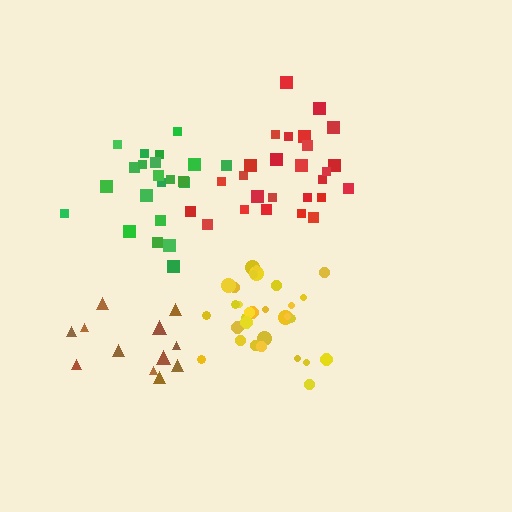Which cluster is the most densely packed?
Yellow.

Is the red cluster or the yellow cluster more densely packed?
Yellow.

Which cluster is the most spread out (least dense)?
Brown.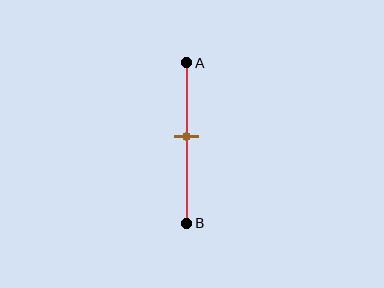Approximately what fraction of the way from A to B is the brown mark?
The brown mark is approximately 45% of the way from A to B.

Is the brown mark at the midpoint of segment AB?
No, the mark is at about 45% from A, not at the 50% midpoint.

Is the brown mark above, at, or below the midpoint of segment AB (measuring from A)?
The brown mark is above the midpoint of segment AB.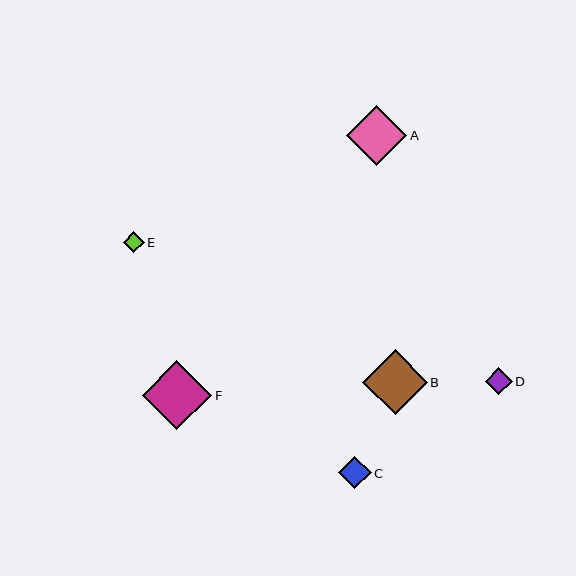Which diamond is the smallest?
Diamond E is the smallest with a size of approximately 21 pixels.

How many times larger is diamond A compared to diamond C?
Diamond A is approximately 1.8 times the size of diamond C.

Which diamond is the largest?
Diamond F is the largest with a size of approximately 69 pixels.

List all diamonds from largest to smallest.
From largest to smallest: F, B, A, C, D, E.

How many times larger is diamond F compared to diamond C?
Diamond F is approximately 2.1 times the size of diamond C.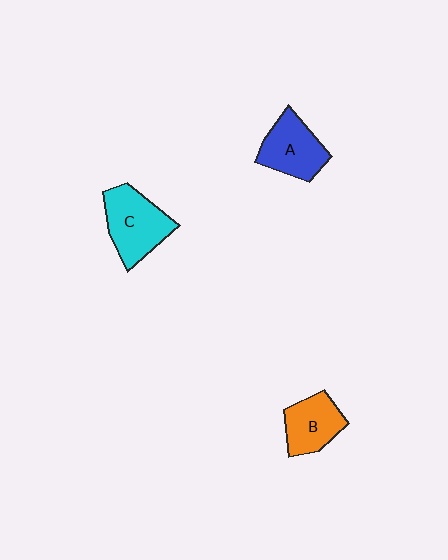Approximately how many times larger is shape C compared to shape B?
Approximately 1.3 times.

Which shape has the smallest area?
Shape B (orange).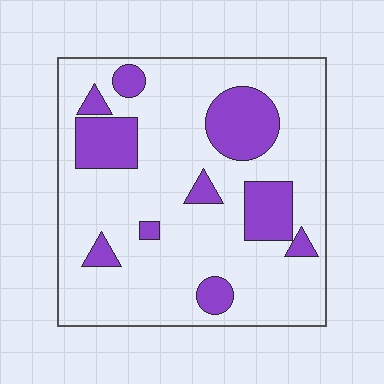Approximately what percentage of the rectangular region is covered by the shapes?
Approximately 20%.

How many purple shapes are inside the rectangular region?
10.